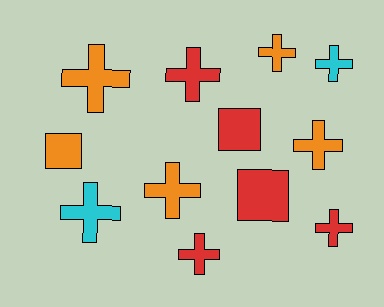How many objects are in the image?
There are 12 objects.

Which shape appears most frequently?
Cross, with 9 objects.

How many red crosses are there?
There are 3 red crosses.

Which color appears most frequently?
Red, with 5 objects.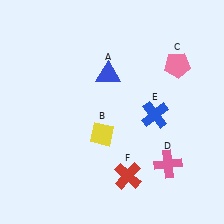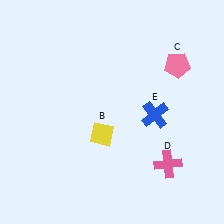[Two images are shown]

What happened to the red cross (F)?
The red cross (F) was removed in Image 2. It was in the bottom-right area of Image 1.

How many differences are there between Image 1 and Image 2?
There are 2 differences between the two images.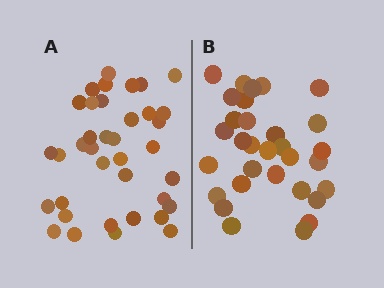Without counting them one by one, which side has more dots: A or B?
Region A (the left region) has more dots.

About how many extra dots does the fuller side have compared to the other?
Region A has about 6 more dots than region B.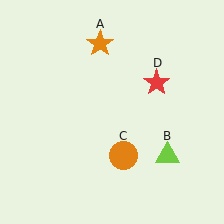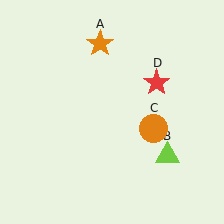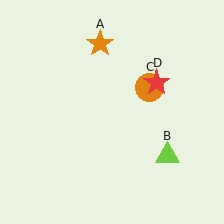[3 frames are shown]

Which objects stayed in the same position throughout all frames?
Orange star (object A) and lime triangle (object B) and red star (object D) remained stationary.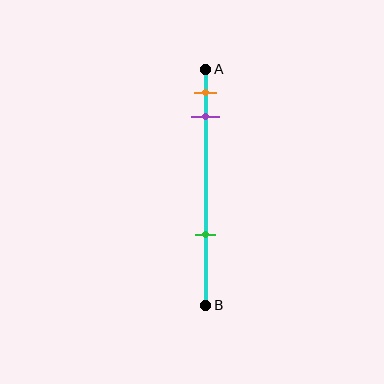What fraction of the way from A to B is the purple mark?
The purple mark is approximately 20% (0.2) of the way from A to B.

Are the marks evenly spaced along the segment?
No, the marks are not evenly spaced.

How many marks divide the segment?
There are 3 marks dividing the segment.